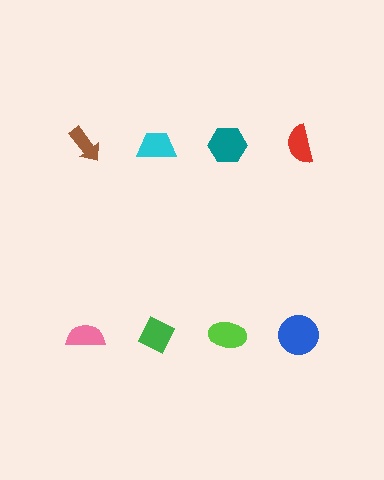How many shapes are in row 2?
4 shapes.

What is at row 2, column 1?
A pink semicircle.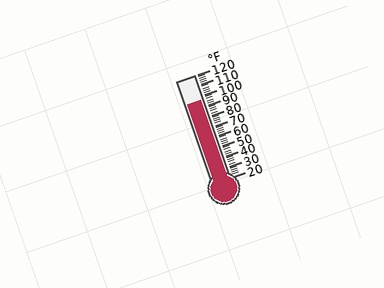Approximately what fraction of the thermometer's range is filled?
The thermometer is filled to approximately 75% of its range.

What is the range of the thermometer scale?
The thermometer scale ranges from 20°F to 120°F.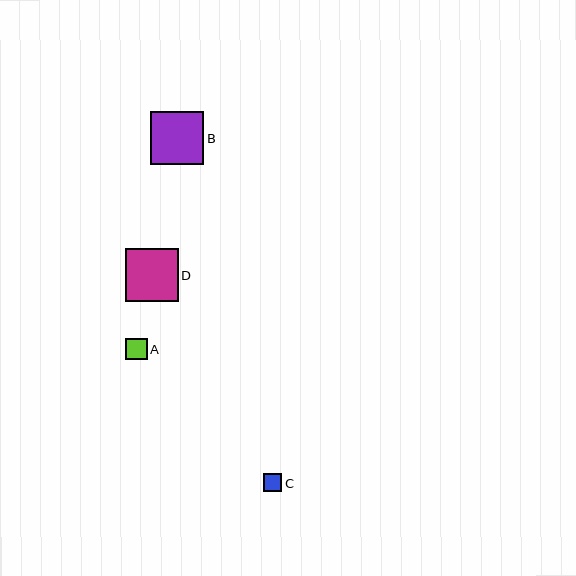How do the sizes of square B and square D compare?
Square B and square D are approximately the same size.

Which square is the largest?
Square B is the largest with a size of approximately 54 pixels.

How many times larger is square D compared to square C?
Square D is approximately 2.9 times the size of square C.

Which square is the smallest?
Square C is the smallest with a size of approximately 18 pixels.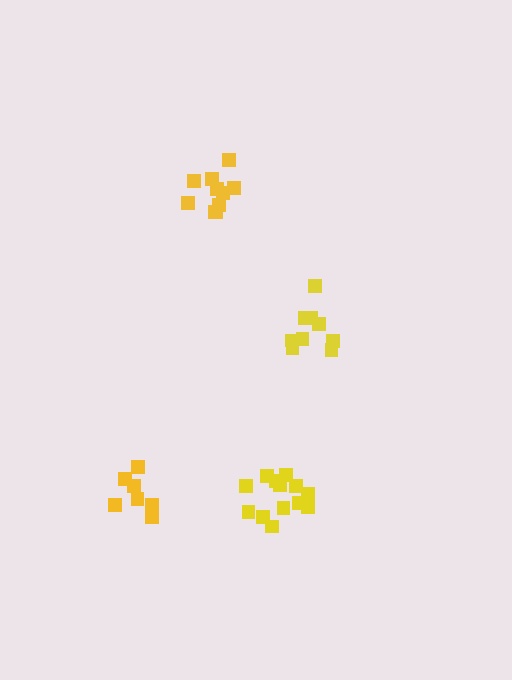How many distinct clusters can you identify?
There are 4 distinct clusters.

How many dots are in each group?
Group 1: 10 dots, Group 2: 13 dots, Group 3: 9 dots, Group 4: 7 dots (39 total).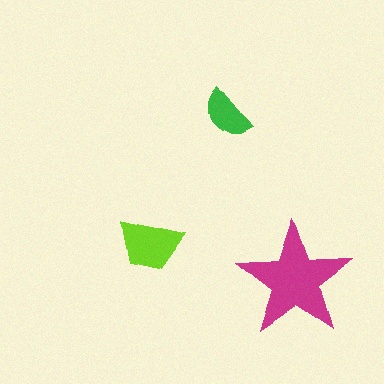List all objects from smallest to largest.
The green semicircle, the lime trapezoid, the magenta star.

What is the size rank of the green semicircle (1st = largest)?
3rd.